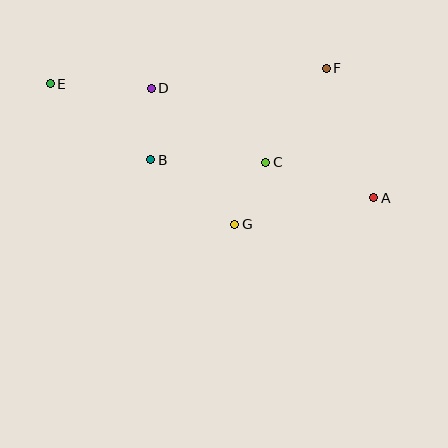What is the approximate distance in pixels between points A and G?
The distance between A and G is approximately 142 pixels.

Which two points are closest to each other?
Points C and G are closest to each other.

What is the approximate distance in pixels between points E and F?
The distance between E and F is approximately 276 pixels.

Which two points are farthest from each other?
Points A and E are farthest from each other.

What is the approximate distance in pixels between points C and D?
The distance between C and D is approximately 137 pixels.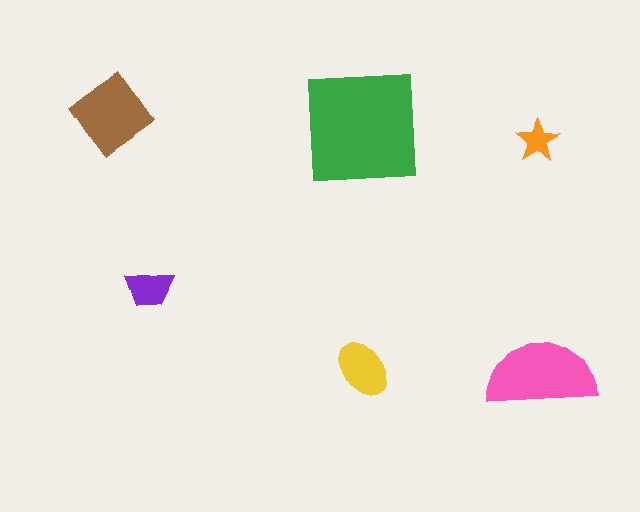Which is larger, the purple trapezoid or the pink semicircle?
The pink semicircle.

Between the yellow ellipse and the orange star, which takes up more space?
The yellow ellipse.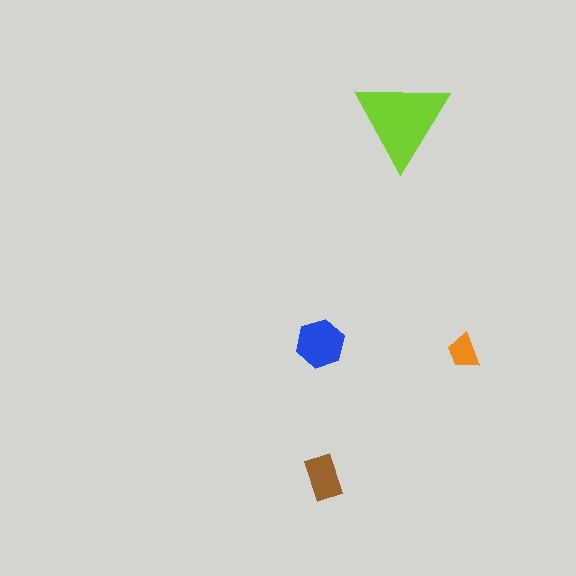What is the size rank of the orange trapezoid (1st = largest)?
4th.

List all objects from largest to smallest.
The lime triangle, the blue hexagon, the brown rectangle, the orange trapezoid.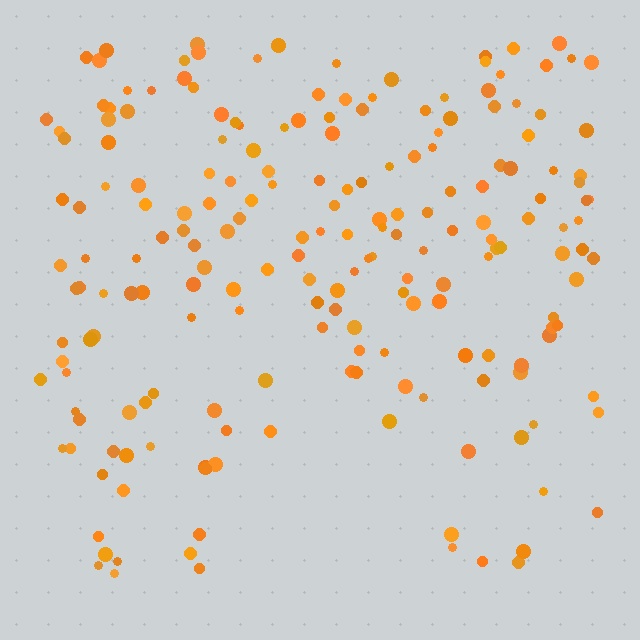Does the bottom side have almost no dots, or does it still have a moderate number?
Still a moderate number, just noticeably fewer than the top.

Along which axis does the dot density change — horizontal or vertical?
Vertical.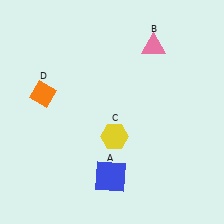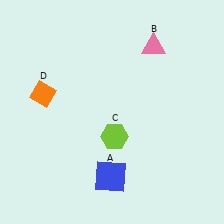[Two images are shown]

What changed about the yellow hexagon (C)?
In Image 1, C is yellow. In Image 2, it changed to lime.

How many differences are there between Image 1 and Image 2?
There is 1 difference between the two images.